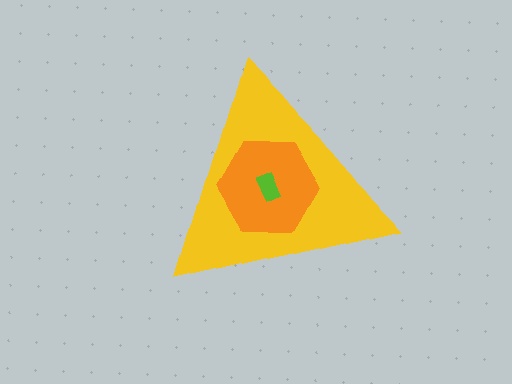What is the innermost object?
The lime rectangle.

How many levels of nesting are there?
3.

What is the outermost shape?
The yellow triangle.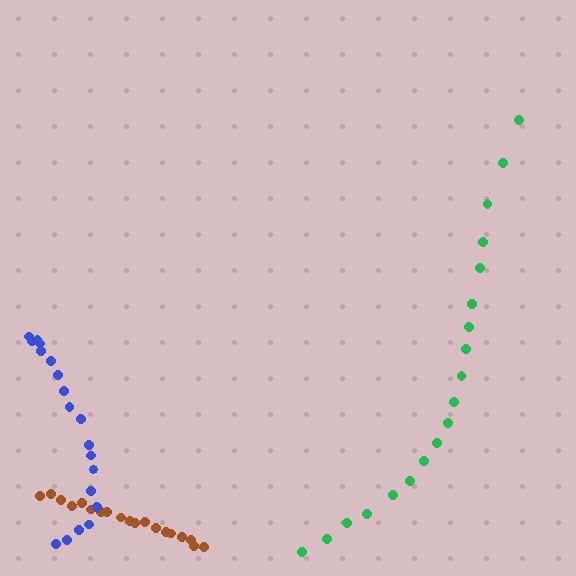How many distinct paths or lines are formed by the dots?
There are 3 distinct paths.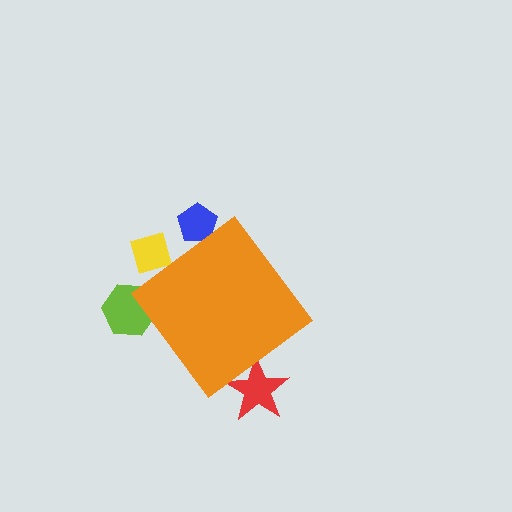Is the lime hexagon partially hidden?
Yes, the lime hexagon is partially hidden behind the orange diamond.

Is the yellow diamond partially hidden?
Yes, the yellow diamond is partially hidden behind the orange diamond.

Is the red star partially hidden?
Yes, the red star is partially hidden behind the orange diamond.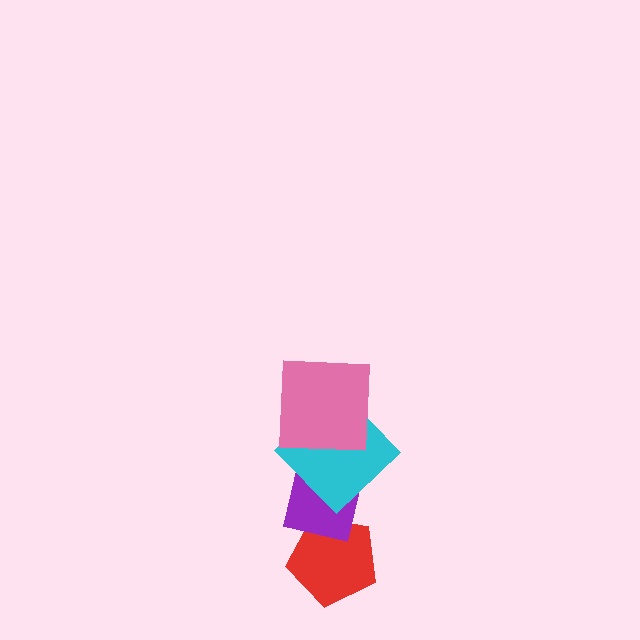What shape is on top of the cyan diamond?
The pink square is on top of the cyan diamond.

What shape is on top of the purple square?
The cyan diamond is on top of the purple square.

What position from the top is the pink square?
The pink square is 1st from the top.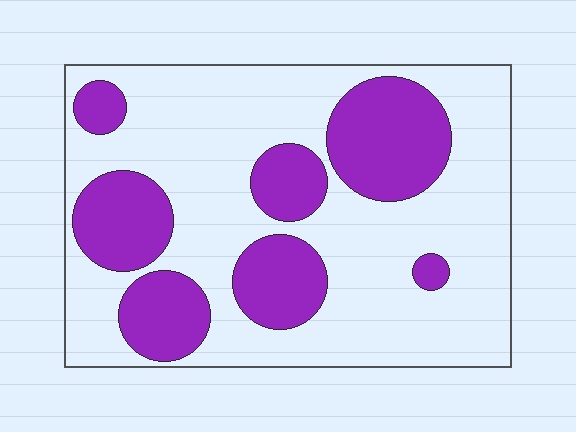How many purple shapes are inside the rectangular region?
7.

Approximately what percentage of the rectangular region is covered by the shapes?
Approximately 30%.